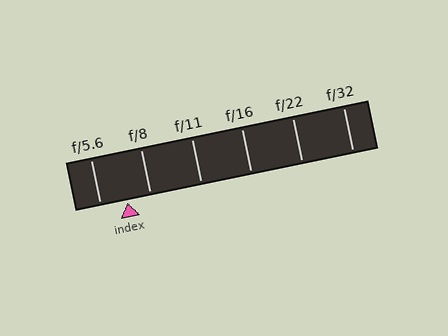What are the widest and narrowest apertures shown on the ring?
The widest aperture shown is f/5.6 and the narrowest is f/32.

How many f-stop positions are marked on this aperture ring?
There are 6 f-stop positions marked.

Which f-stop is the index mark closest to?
The index mark is closest to f/8.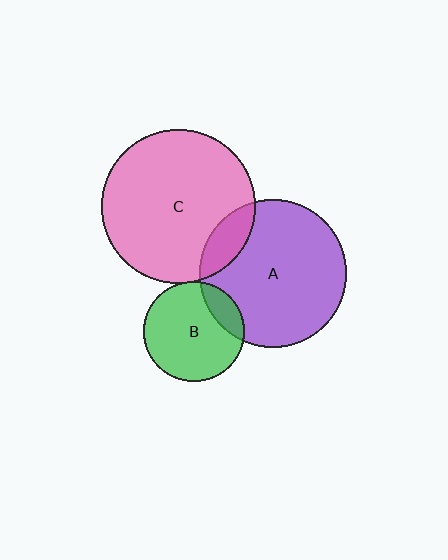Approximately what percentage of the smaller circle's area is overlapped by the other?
Approximately 5%.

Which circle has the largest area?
Circle C (pink).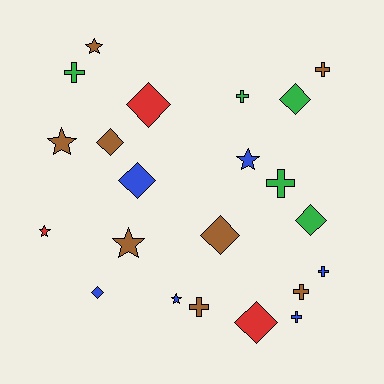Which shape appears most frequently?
Diamond, with 8 objects.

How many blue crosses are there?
There are 2 blue crosses.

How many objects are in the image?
There are 22 objects.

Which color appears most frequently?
Brown, with 8 objects.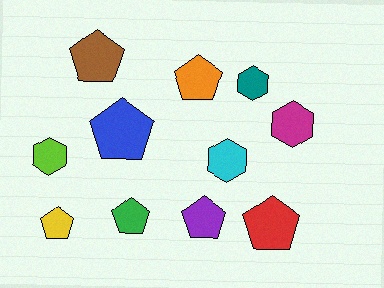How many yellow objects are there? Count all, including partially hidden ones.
There is 1 yellow object.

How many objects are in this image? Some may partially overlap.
There are 11 objects.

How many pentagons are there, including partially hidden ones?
There are 7 pentagons.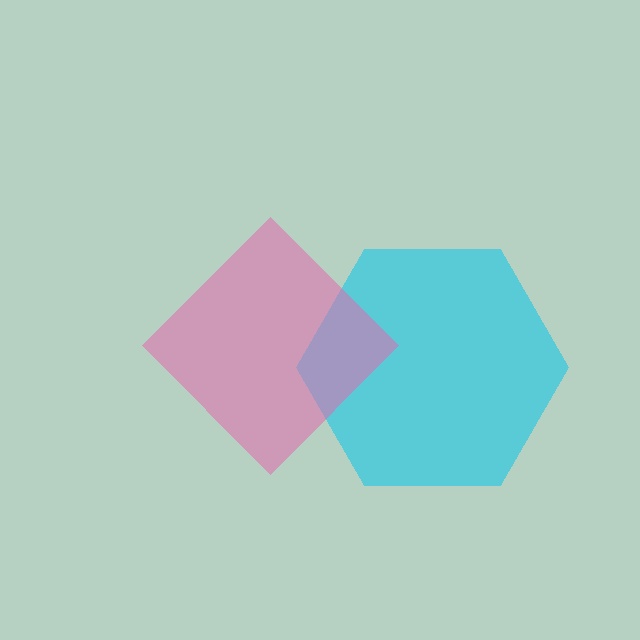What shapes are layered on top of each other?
The layered shapes are: a cyan hexagon, a pink diamond.